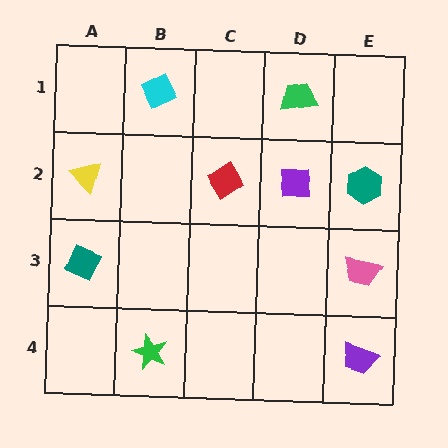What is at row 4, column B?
A green star.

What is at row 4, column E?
A purple trapezoid.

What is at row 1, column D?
A green trapezoid.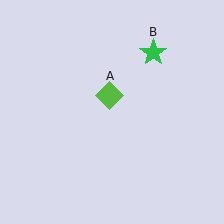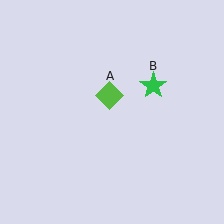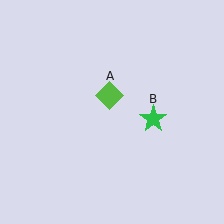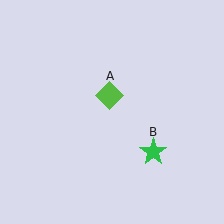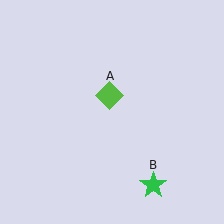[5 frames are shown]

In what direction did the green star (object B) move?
The green star (object B) moved down.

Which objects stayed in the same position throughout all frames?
Lime diamond (object A) remained stationary.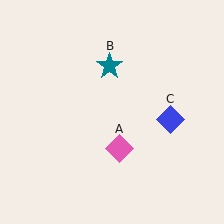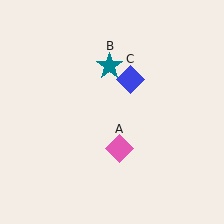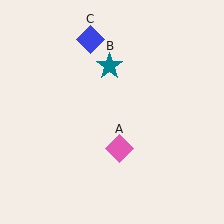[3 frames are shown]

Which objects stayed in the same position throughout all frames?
Pink diamond (object A) and teal star (object B) remained stationary.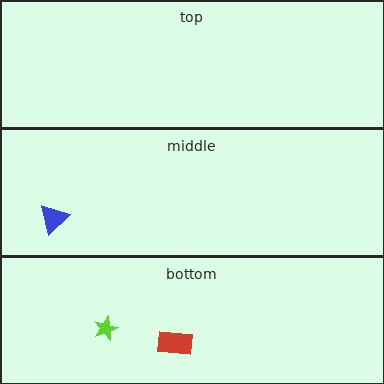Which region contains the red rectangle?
The bottom region.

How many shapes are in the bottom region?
2.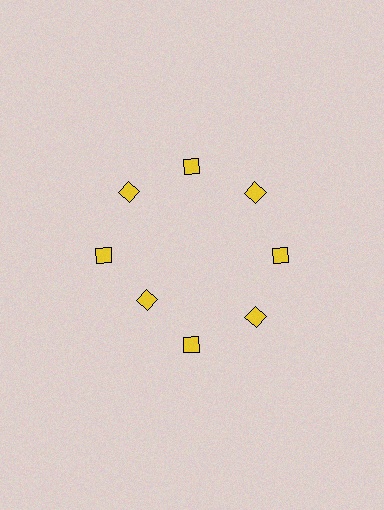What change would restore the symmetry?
The symmetry would be restored by moving it outward, back onto the ring so that all 8 diamonds sit at equal angles and equal distance from the center.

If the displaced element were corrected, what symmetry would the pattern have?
It would have 8-fold rotational symmetry — the pattern would map onto itself every 45 degrees.